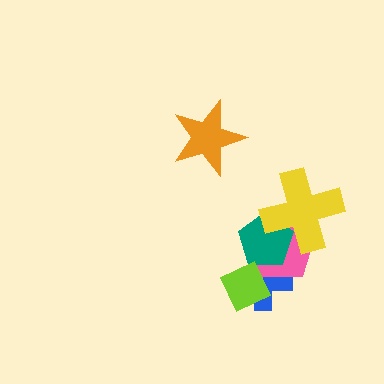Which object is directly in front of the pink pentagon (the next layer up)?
The teal pentagon is directly in front of the pink pentagon.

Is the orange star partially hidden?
No, no other shape covers it.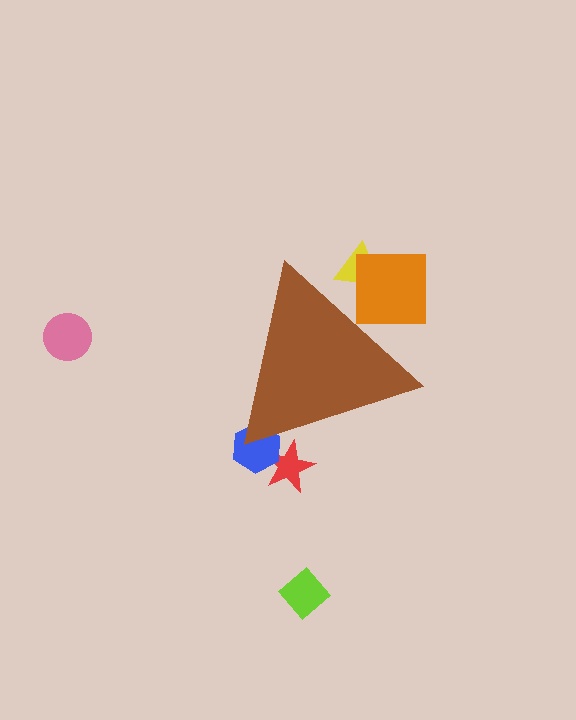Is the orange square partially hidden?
Yes, the orange square is partially hidden behind the brown triangle.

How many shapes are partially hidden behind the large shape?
4 shapes are partially hidden.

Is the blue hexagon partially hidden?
Yes, the blue hexagon is partially hidden behind the brown triangle.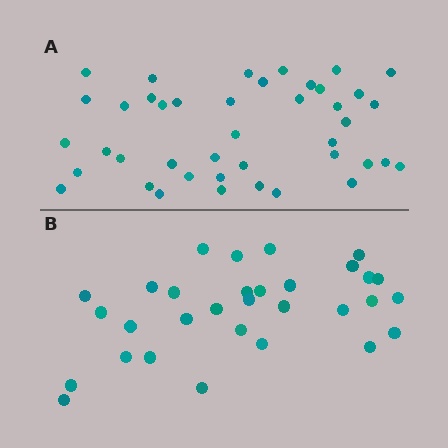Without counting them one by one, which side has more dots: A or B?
Region A (the top region) has more dots.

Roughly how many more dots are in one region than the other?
Region A has roughly 12 or so more dots than region B.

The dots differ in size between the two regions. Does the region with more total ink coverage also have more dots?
No. Region B has more total ink coverage because its dots are larger, but region A actually contains more individual dots. Total area can be misleading — the number of items is what matters here.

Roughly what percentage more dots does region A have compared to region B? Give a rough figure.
About 35% more.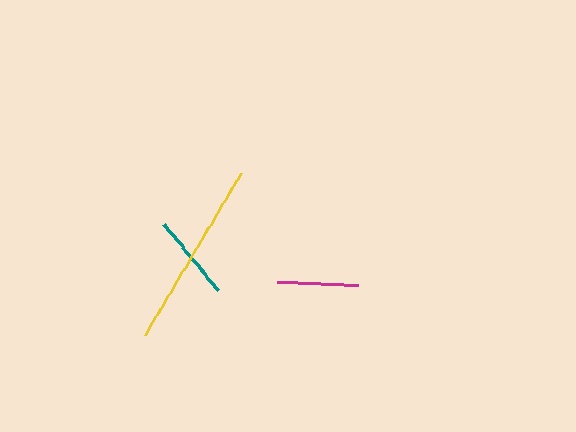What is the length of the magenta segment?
The magenta segment is approximately 82 pixels long.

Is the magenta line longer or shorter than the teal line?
The teal line is longer than the magenta line.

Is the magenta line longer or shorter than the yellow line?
The yellow line is longer than the magenta line.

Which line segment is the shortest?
The magenta line is the shortest at approximately 82 pixels.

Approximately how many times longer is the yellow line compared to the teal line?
The yellow line is approximately 2.2 times the length of the teal line.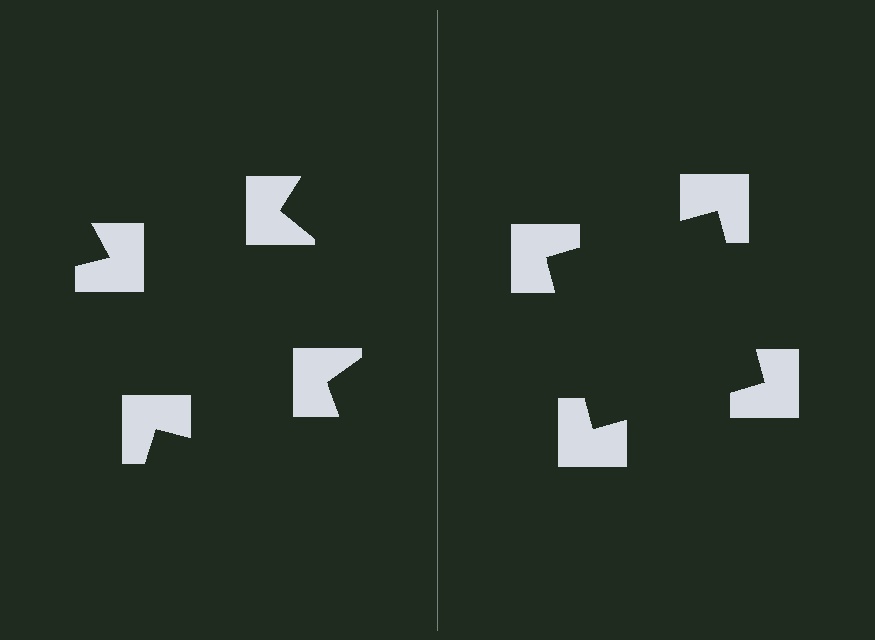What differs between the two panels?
The notched squares are positioned identically on both sides; only the wedge orientations differ. On the right they align to a square; on the left they are misaligned.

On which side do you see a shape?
An illusory square appears on the right side. On the left side the wedge cuts are rotated, so no coherent shape forms.